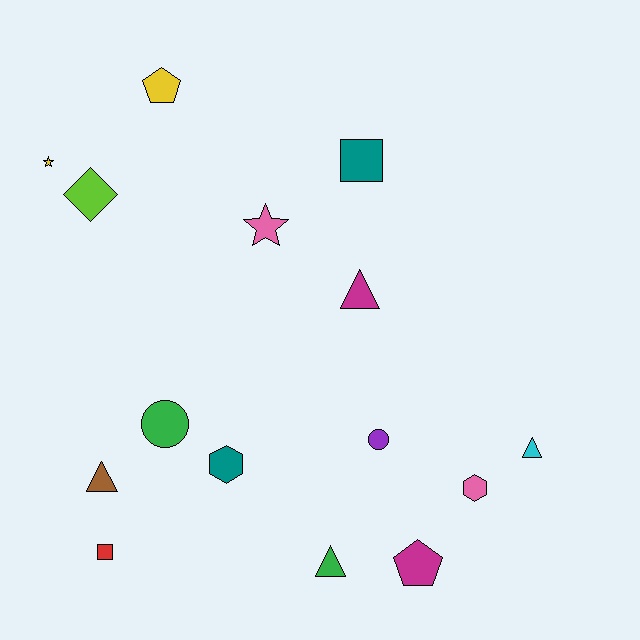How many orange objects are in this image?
There are no orange objects.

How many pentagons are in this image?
There are 2 pentagons.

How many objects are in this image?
There are 15 objects.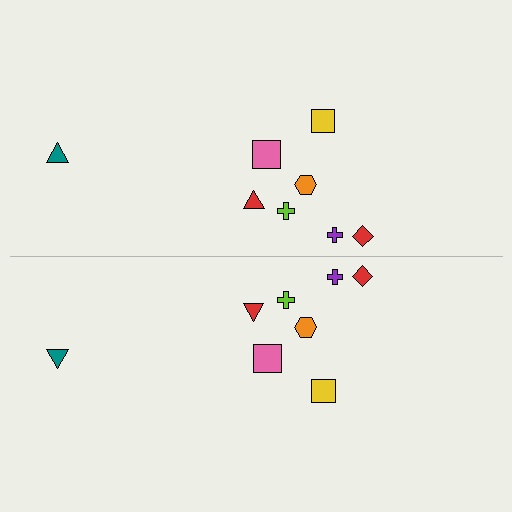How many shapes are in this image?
There are 16 shapes in this image.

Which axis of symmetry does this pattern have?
The pattern has a horizontal axis of symmetry running through the center of the image.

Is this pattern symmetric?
Yes, this pattern has bilateral (reflection) symmetry.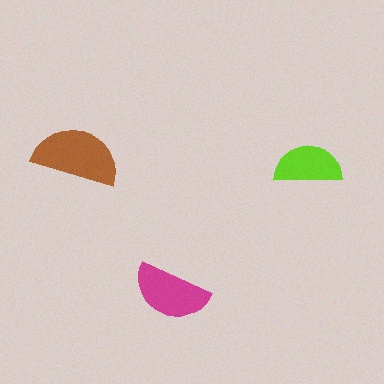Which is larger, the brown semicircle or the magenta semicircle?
The brown one.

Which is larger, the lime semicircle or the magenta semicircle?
The magenta one.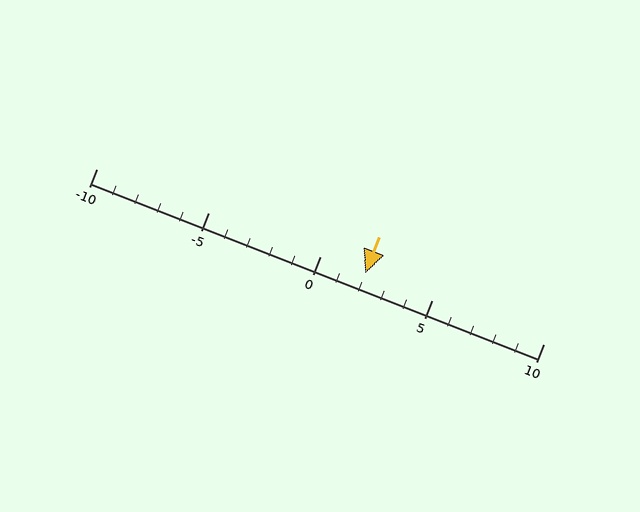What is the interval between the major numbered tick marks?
The major tick marks are spaced 5 units apart.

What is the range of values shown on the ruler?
The ruler shows values from -10 to 10.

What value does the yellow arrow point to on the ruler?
The yellow arrow points to approximately 2.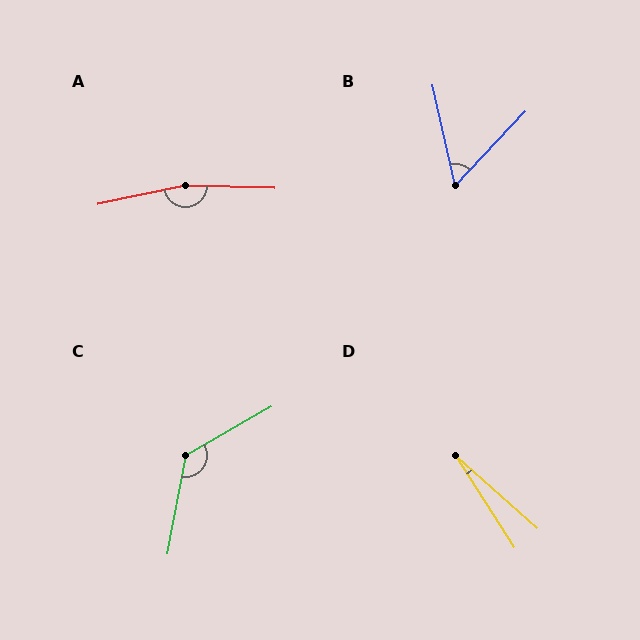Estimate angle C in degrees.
Approximately 131 degrees.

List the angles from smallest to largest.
D (15°), B (56°), C (131°), A (167°).